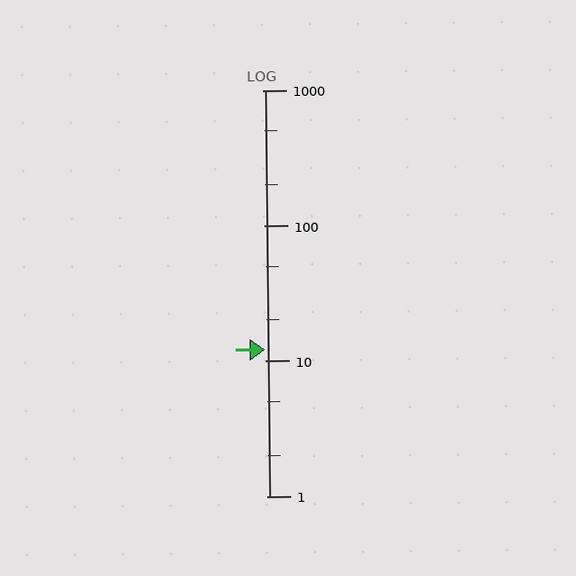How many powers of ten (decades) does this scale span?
The scale spans 3 decades, from 1 to 1000.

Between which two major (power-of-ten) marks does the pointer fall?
The pointer is between 10 and 100.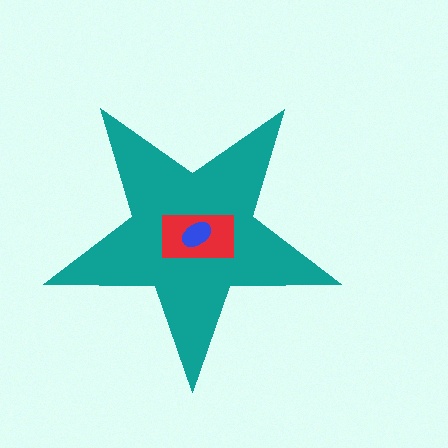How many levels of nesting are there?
3.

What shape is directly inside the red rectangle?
The blue ellipse.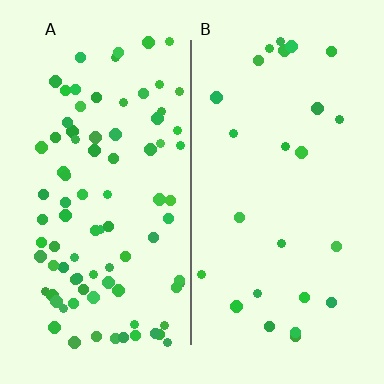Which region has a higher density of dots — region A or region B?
A (the left).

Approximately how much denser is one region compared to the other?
Approximately 3.5× — region A over region B.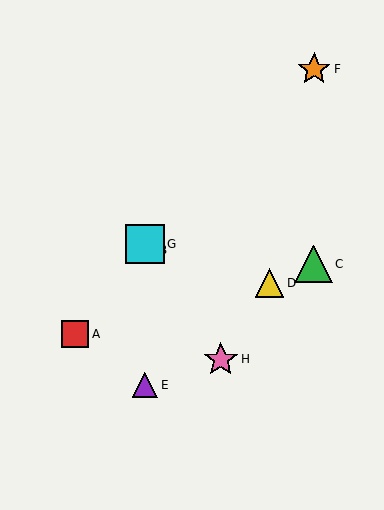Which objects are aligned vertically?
Objects B, E, G are aligned vertically.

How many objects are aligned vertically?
3 objects (B, E, G) are aligned vertically.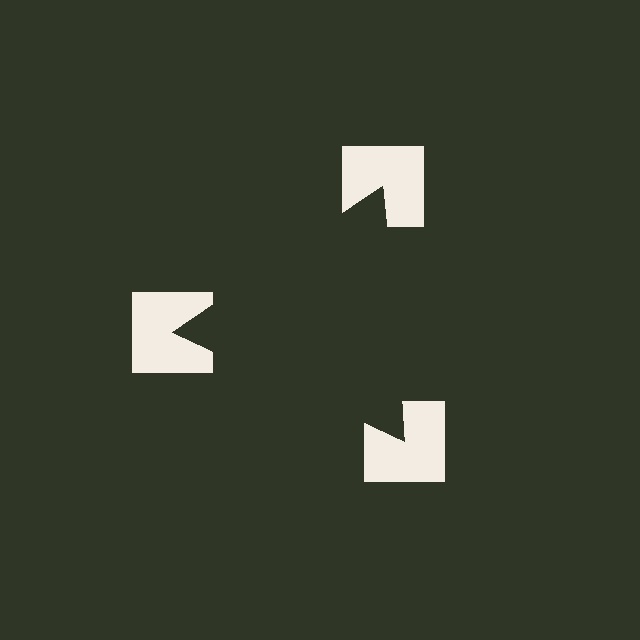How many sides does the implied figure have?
3 sides.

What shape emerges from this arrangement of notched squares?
An illusory triangle — its edges are inferred from the aligned wedge cuts in the notched squares, not physically drawn.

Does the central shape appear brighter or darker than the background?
It typically appears slightly darker than the background, even though no actual brightness change is drawn.